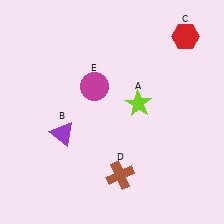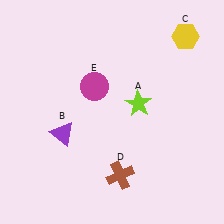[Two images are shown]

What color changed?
The hexagon (C) changed from red in Image 1 to yellow in Image 2.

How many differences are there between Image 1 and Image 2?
There is 1 difference between the two images.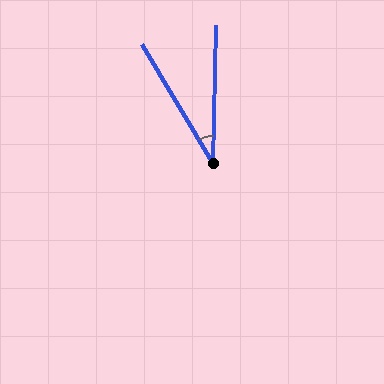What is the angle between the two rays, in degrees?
Approximately 32 degrees.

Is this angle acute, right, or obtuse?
It is acute.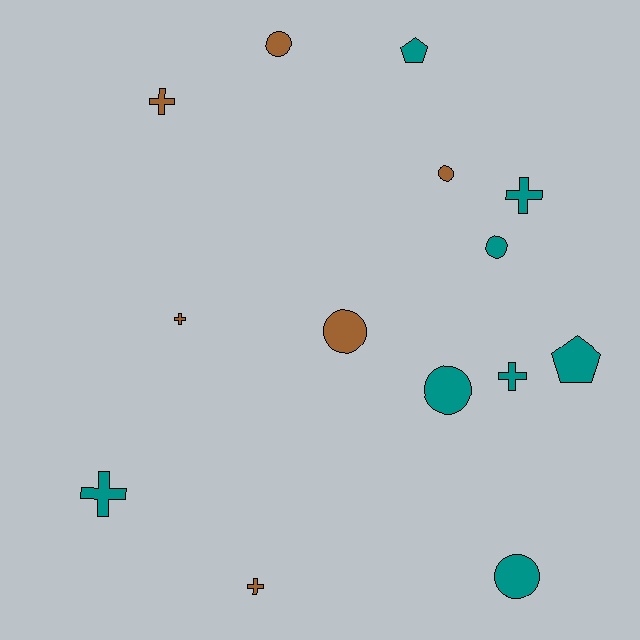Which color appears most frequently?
Teal, with 8 objects.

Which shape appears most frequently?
Circle, with 6 objects.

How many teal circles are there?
There are 3 teal circles.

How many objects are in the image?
There are 14 objects.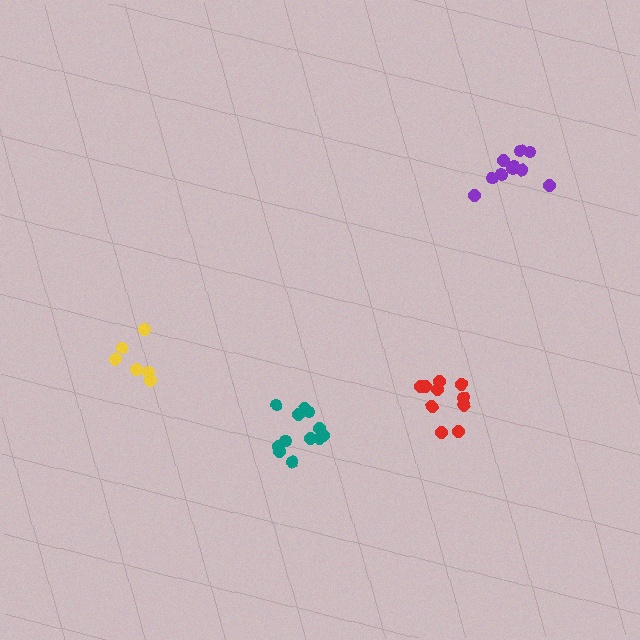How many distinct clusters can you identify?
There are 4 distinct clusters.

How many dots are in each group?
Group 1: 6 dots, Group 2: 10 dots, Group 3: 12 dots, Group 4: 10 dots (38 total).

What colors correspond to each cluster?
The clusters are colored: yellow, purple, teal, red.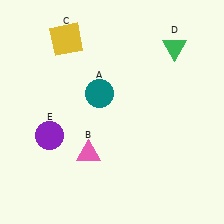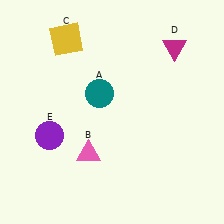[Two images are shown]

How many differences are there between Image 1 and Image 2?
There is 1 difference between the two images.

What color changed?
The triangle (D) changed from green in Image 1 to magenta in Image 2.